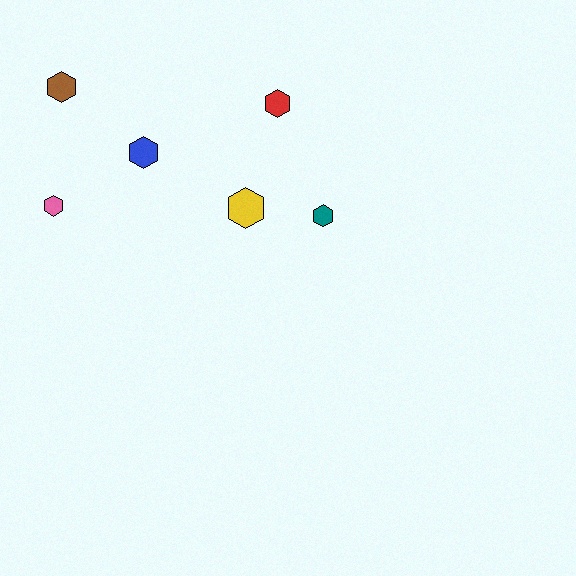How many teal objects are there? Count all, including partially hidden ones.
There is 1 teal object.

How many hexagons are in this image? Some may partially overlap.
There are 6 hexagons.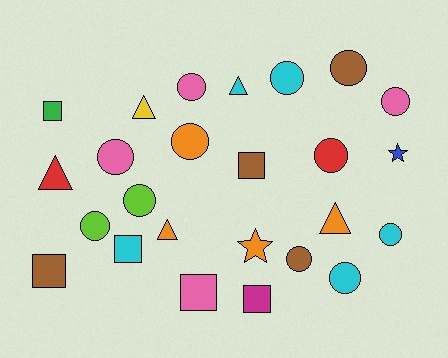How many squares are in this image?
There are 6 squares.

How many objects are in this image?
There are 25 objects.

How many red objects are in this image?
There are 2 red objects.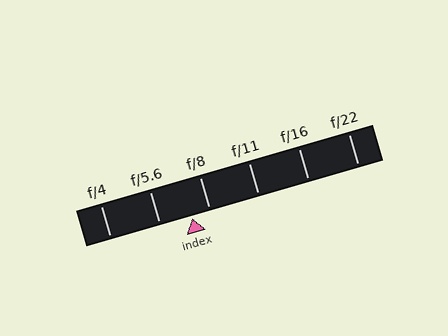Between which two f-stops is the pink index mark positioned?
The index mark is between f/5.6 and f/8.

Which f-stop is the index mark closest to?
The index mark is closest to f/8.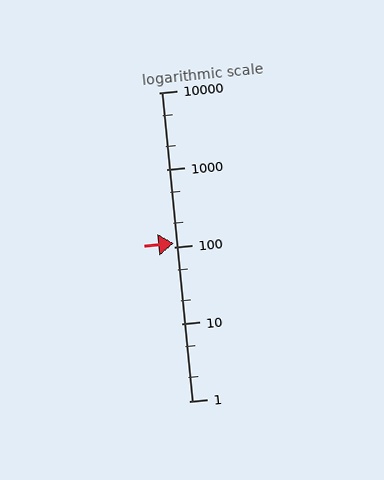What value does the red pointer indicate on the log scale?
The pointer indicates approximately 110.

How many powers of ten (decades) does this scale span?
The scale spans 4 decades, from 1 to 10000.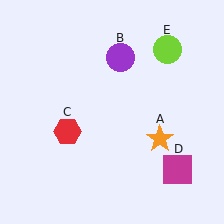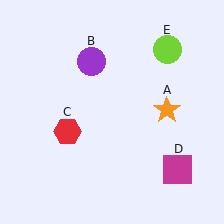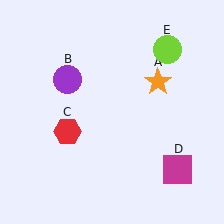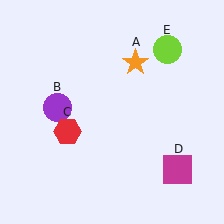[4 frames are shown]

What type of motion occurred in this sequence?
The orange star (object A), purple circle (object B) rotated counterclockwise around the center of the scene.